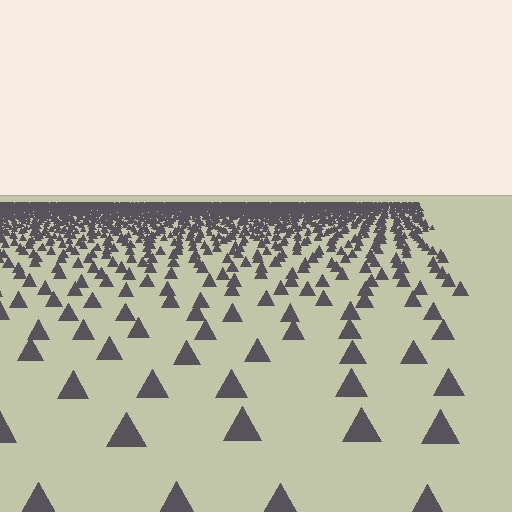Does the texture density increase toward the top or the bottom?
Density increases toward the top.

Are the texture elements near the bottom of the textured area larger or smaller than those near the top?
Larger. Near the bottom, elements are closer to the viewer and appear at a bigger on-screen size.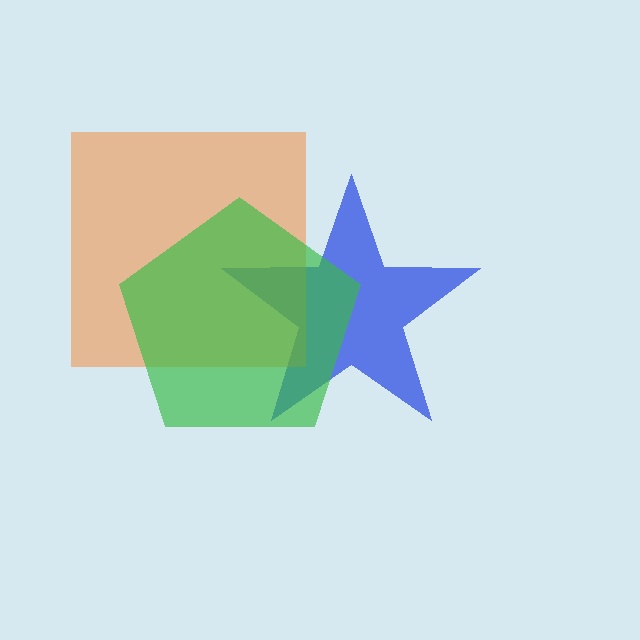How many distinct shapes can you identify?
There are 3 distinct shapes: a blue star, an orange square, a green pentagon.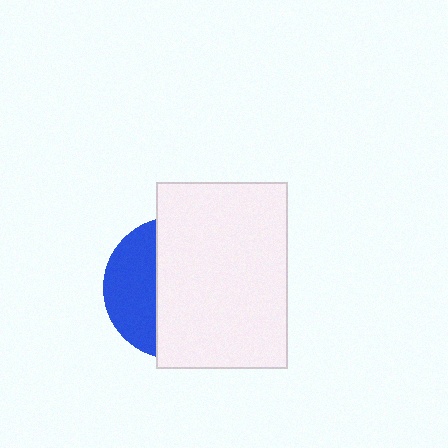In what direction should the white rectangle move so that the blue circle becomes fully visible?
The white rectangle should move right. That is the shortest direction to clear the overlap and leave the blue circle fully visible.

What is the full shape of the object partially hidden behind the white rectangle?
The partially hidden object is a blue circle.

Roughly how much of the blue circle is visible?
A small part of it is visible (roughly 34%).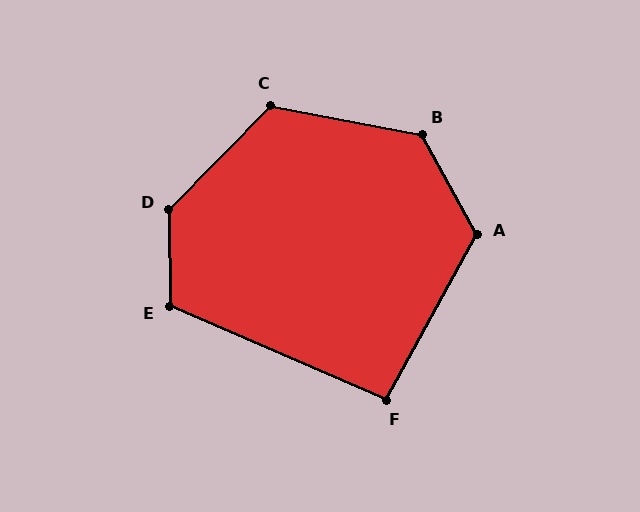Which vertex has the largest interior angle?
D, at approximately 135 degrees.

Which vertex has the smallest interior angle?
F, at approximately 95 degrees.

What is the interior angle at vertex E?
Approximately 114 degrees (obtuse).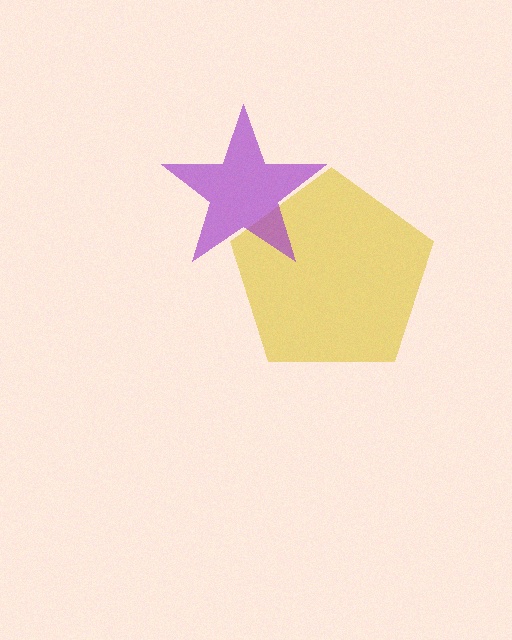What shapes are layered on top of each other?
The layered shapes are: a yellow pentagon, a purple star.